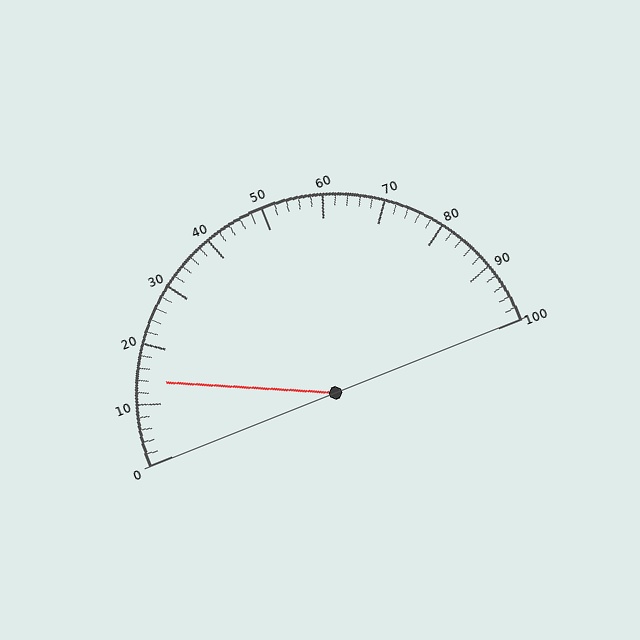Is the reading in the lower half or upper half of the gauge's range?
The reading is in the lower half of the range (0 to 100).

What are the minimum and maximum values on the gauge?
The gauge ranges from 0 to 100.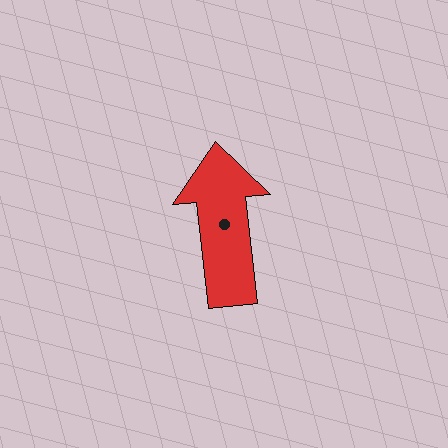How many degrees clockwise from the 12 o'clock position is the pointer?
Approximately 354 degrees.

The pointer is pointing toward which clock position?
Roughly 12 o'clock.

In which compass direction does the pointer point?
North.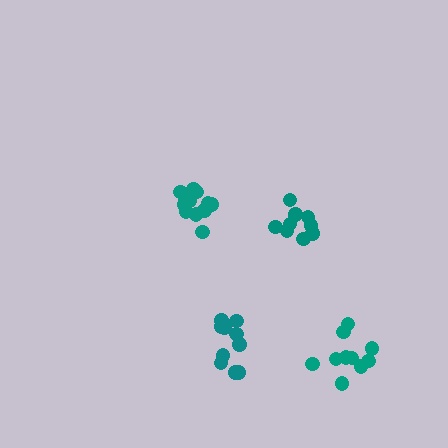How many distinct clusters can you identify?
There are 4 distinct clusters.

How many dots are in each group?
Group 1: 10 dots, Group 2: 10 dots, Group 3: 13 dots, Group 4: 9 dots (42 total).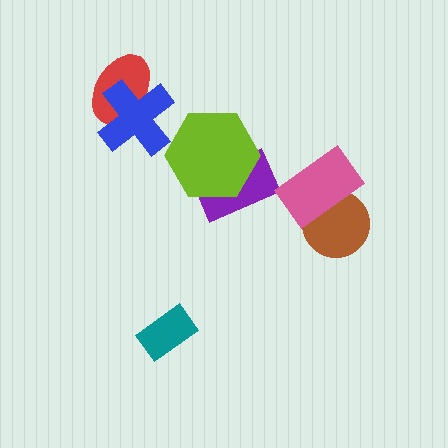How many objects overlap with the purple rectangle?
1 object overlaps with the purple rectangle.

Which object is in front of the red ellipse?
The blue cross is in front of the red ellipse.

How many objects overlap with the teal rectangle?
0 objects overlap with the teal rectangle.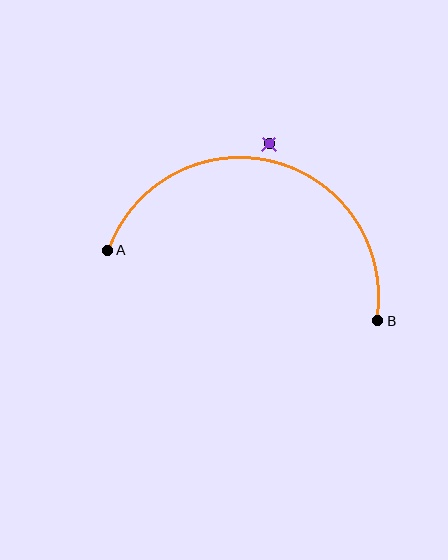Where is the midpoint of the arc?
The arc midpoint is the point on the curve farthest from the straight line joining A and B. It sits above that line.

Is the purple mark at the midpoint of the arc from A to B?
No — the purple mark does not lie on the arc at all. It sits slightly outside the curve.